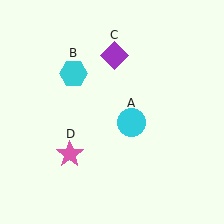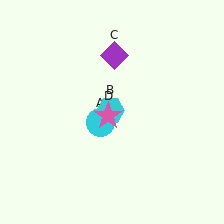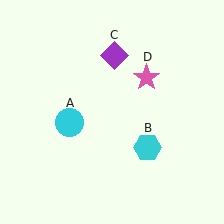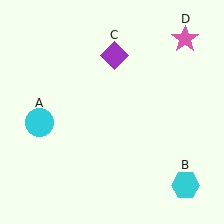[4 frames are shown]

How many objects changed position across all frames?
3 objects changed position: cyan circle (object A), cyan hexagon (object B), pink star (object D).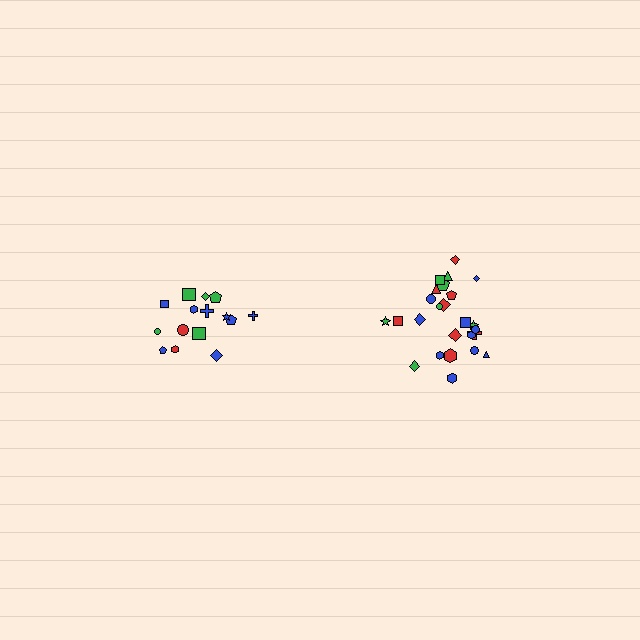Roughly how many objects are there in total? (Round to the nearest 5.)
Roughly 40 objects in total.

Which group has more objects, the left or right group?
The right group.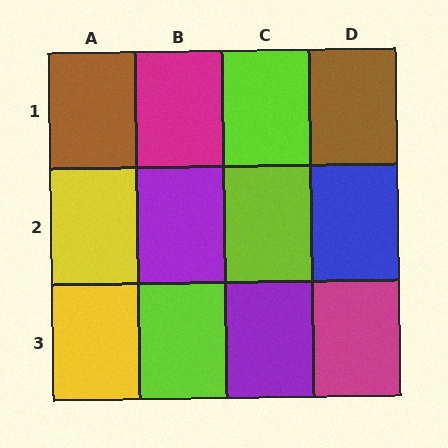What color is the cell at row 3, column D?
Magenta.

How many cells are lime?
3 cells are lime.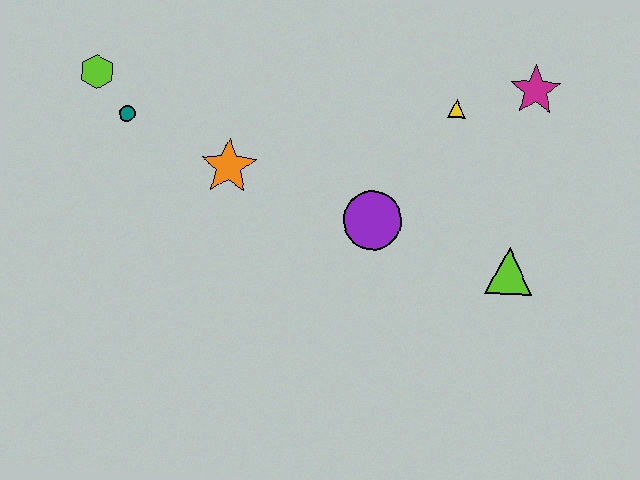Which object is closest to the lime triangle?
The purple circle is closest to the lime triangle.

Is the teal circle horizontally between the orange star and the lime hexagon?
Yes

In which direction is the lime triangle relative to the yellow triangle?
The lime triangle is below the yellow triangle.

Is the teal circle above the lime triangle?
Yes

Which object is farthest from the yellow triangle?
The lime hexagon is farthest from the yellow triangle.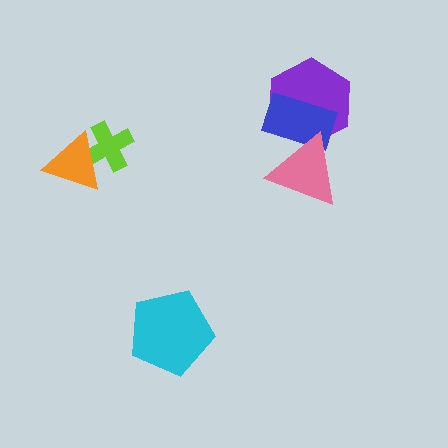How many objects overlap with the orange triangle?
1 object overlaps with the orange triangle.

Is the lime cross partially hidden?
Yes, it is partially covered by another shape.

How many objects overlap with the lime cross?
1 object overlaps with the lime cross.